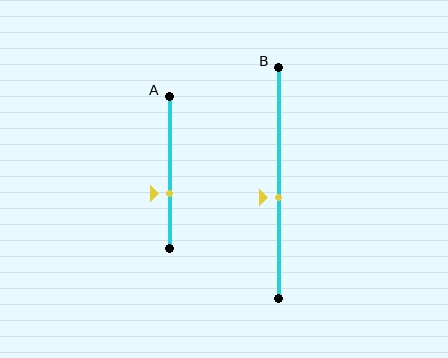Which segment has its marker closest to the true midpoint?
Segment B has its marker closest to the true midpoint.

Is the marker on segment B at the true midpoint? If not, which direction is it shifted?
No, the marker on segment B is shifted downward by about 6% of the segment length.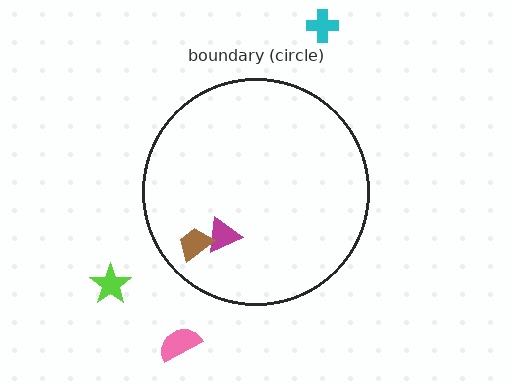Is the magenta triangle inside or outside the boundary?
Inside.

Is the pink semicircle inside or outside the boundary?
Outside.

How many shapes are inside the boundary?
2 inside, 3 outside.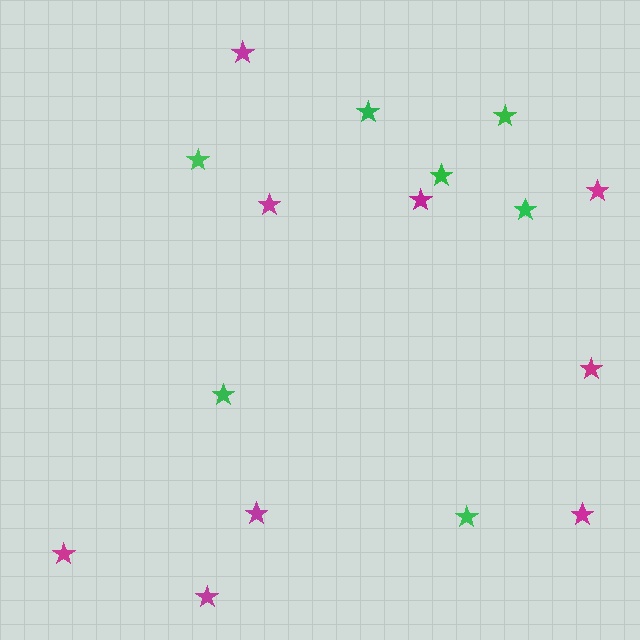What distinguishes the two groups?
There are 2 groups: one group of magenta stars (9) and one group of green stars (7).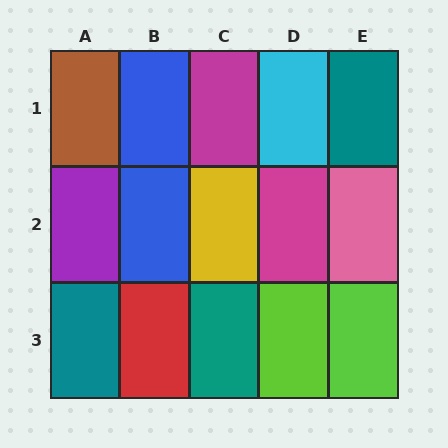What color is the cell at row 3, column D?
Lime.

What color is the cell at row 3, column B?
Red.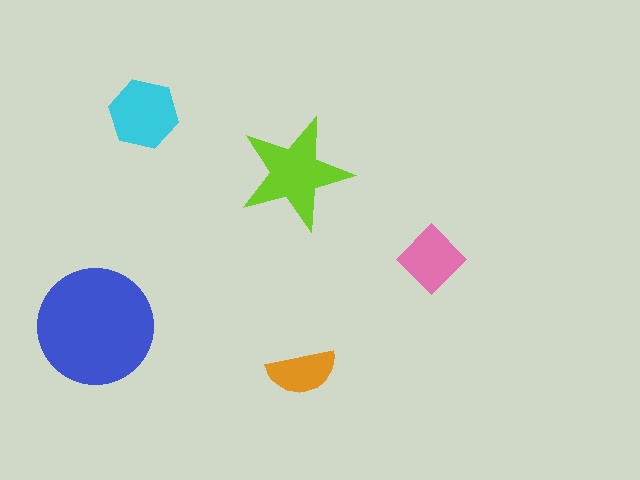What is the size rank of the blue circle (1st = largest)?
1st.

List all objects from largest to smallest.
The blue circle, the lime star, the cyan hexagon, the pink diamond, the orange semicircle.